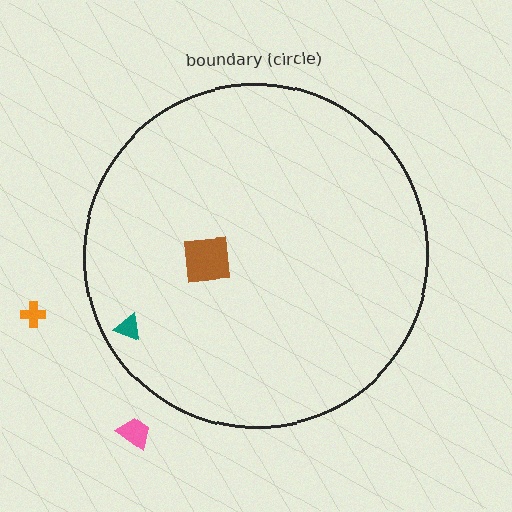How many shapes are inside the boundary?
2 inside, 2 outside.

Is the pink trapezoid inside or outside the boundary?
Outside.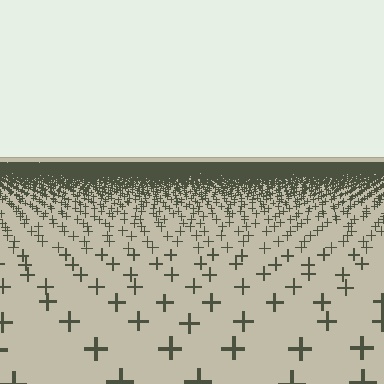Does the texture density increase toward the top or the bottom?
Density increases toward the top.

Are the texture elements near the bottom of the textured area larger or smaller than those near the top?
Larger. Near the bottom, elements are closer to the viewer and appear at a bigger on-screen size.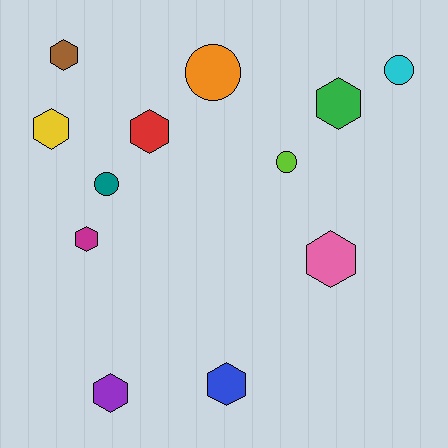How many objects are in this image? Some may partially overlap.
There are 12 objects.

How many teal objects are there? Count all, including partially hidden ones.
There is 1 teal object.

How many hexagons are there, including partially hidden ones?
There are 8 hexagons.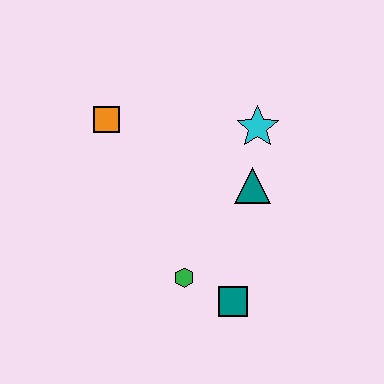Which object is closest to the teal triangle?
The cyan star is closest to the teal triangle.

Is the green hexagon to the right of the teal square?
No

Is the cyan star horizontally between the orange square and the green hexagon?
No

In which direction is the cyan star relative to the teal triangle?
The cyan star is above the teal triangle.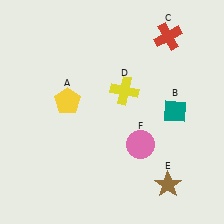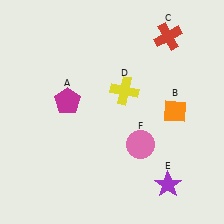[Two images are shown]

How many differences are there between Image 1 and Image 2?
There are 3 differences between the two images.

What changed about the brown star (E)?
In Image 1, E is brown. In Image 2, it changed to purple.